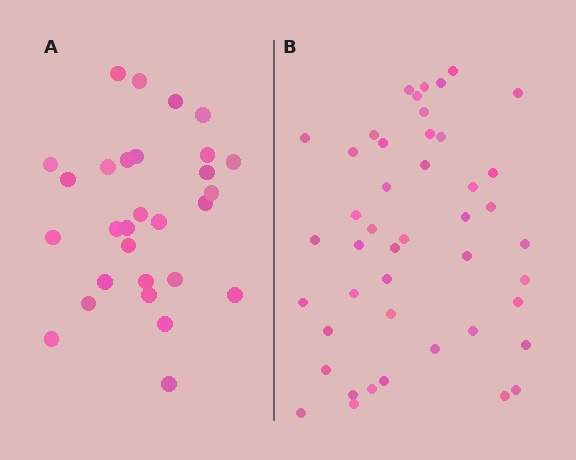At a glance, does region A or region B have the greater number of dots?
Region B (the right region) has more dots.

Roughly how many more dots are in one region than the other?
Region B has approximately 15 more dots than region A.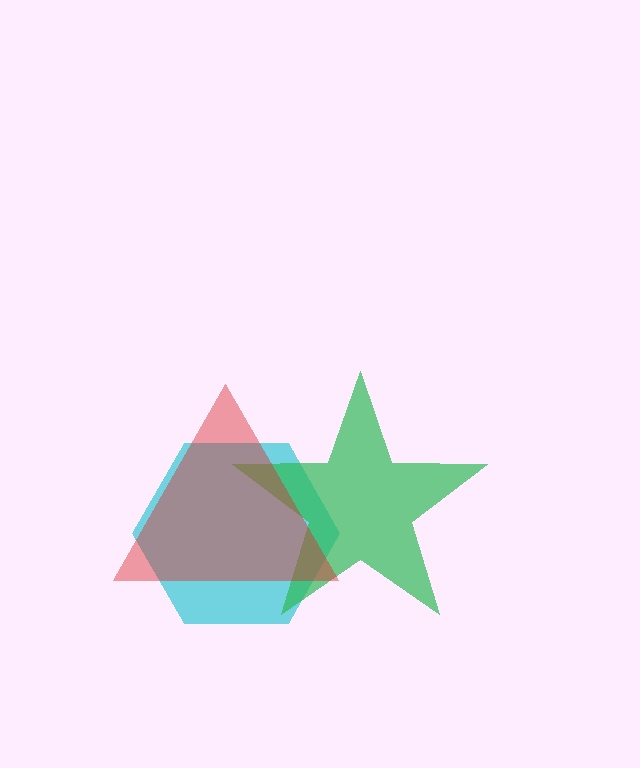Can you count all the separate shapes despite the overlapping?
Yes, there are 3 separate shapes.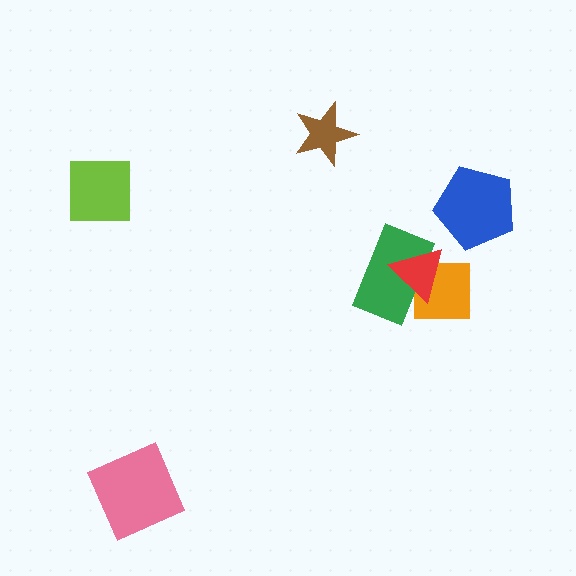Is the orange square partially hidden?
Yes, it is partially covered by another shape.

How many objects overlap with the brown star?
0 objects overlap with the brown star.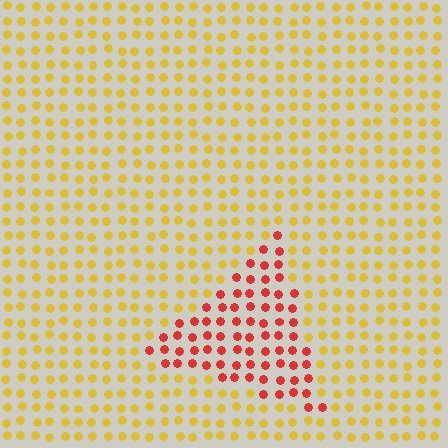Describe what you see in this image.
The image is filled with small yellow elements in a uniform arrangement. A triangle-shaped region is visible where the elements are tinted to a slightly different hue, forming a subtle color boundary.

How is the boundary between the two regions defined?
The boundary is defined purely by a slight shift in hue (about 50 degrees). Spacing, size, and orientation are identical on both sides.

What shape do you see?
I see a triangle.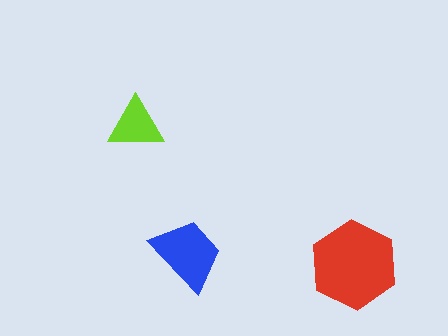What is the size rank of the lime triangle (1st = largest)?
3rd.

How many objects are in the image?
There are 3 objects in the image.